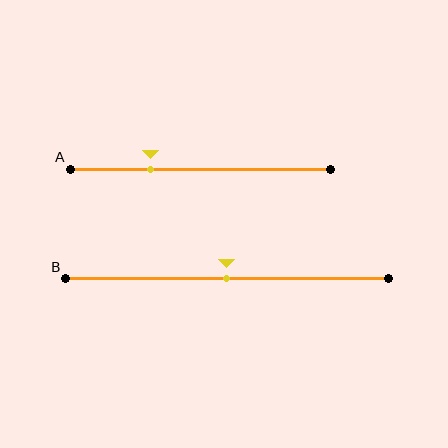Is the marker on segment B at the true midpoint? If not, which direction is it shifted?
Yes, the marker on segment B is at the true midpoint.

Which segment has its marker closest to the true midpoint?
Segment B has its marker closest to the true midpoint.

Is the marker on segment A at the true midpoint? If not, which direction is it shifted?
No, the marker on segment A is shifted to the left by about 19% of the segment length.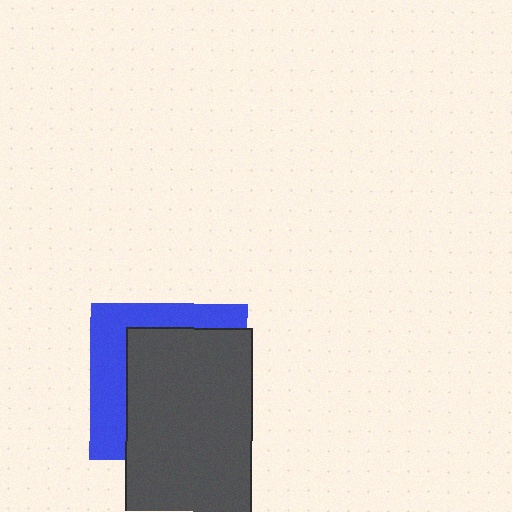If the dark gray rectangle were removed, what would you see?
You would see the complete blue square.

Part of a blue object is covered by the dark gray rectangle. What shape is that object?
It is a square.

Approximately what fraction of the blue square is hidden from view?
Roughly 65% of the blue square is hidden behind the dark gray rectangle.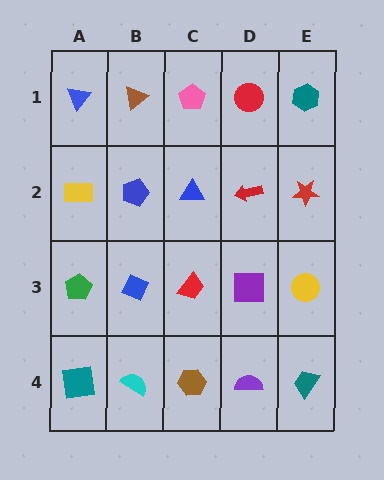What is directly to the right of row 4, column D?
A teal trapezoid.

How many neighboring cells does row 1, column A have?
2.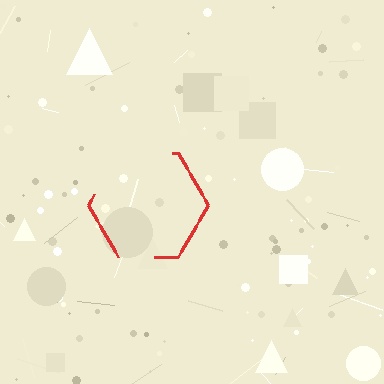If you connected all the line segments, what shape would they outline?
They would outline a hexagon.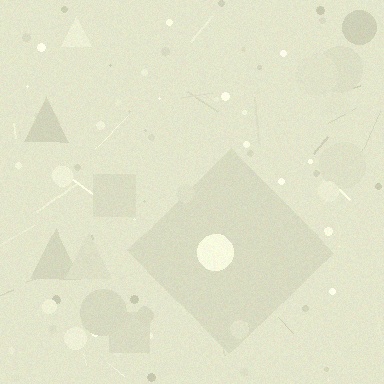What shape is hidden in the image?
A diamond is hidden in the image.